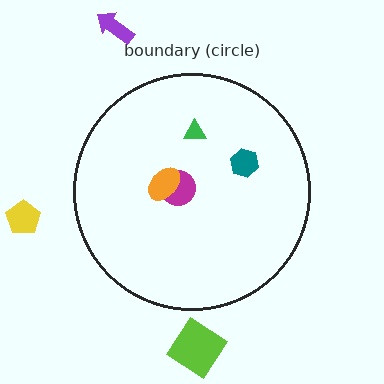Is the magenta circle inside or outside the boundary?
Inside.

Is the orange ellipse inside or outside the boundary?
Inside.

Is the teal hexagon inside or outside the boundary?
Inside.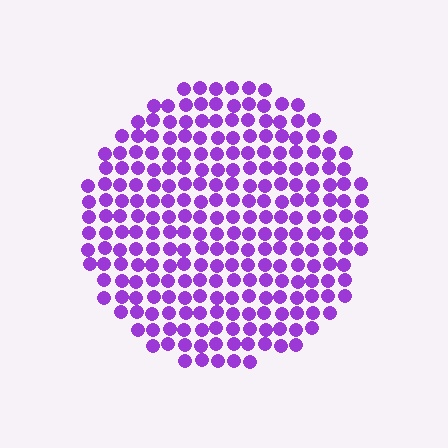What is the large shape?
The large shape is a circle.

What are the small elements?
The small elements are circles.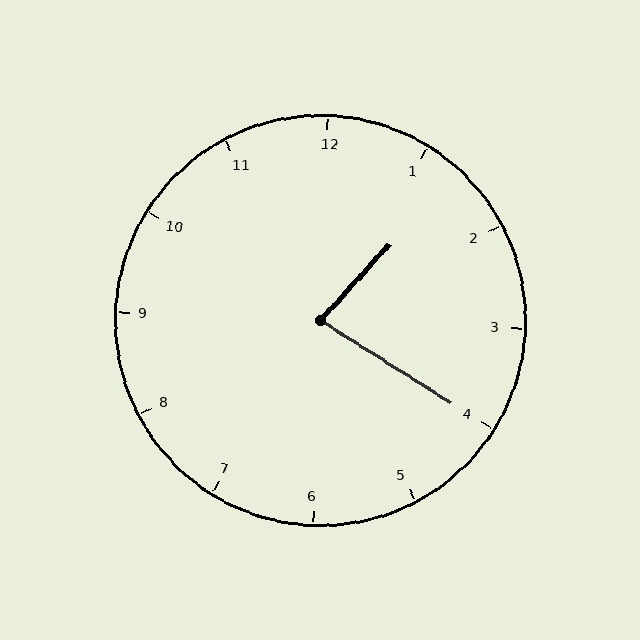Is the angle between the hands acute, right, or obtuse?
It is acute.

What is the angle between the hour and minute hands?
Approximately 80 degrees.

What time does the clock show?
1:20.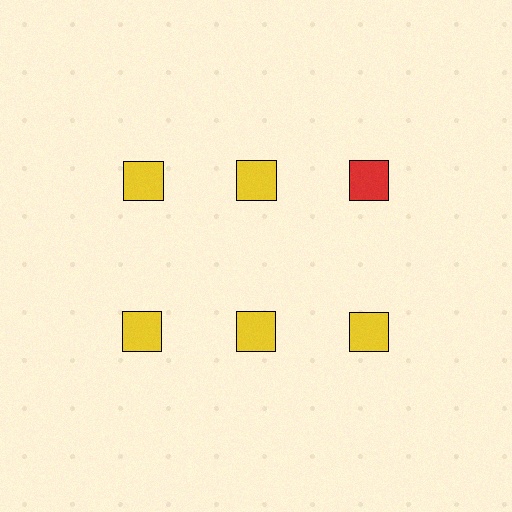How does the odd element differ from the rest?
It has a different color: red instead of yellow.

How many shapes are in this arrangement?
There are 6 shapes arranged in a grid pattern.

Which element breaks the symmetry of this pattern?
The red square in the top row, center column breaks the symmetry. All other shapes are yellow squares.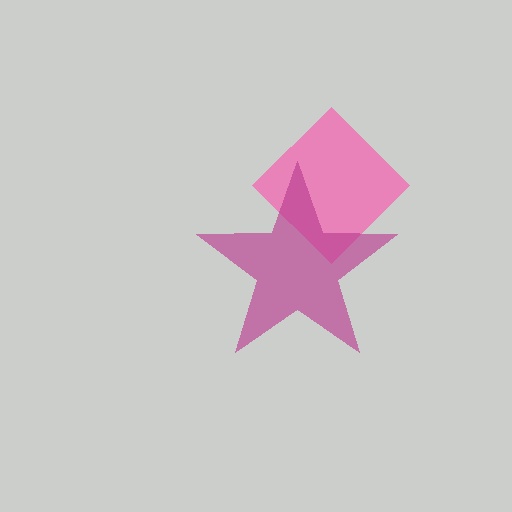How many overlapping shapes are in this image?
There are 2 overlapping shapes in the image.